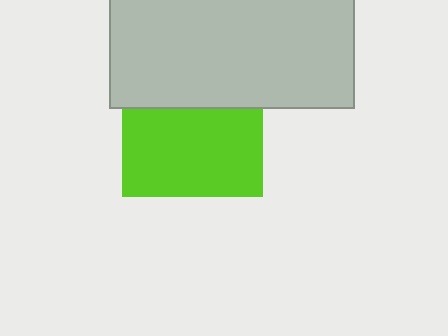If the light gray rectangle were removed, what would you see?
You would see the complete lime square.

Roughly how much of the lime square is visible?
About half of it is visible (roughly 62%).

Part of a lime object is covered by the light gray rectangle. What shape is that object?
It is a square.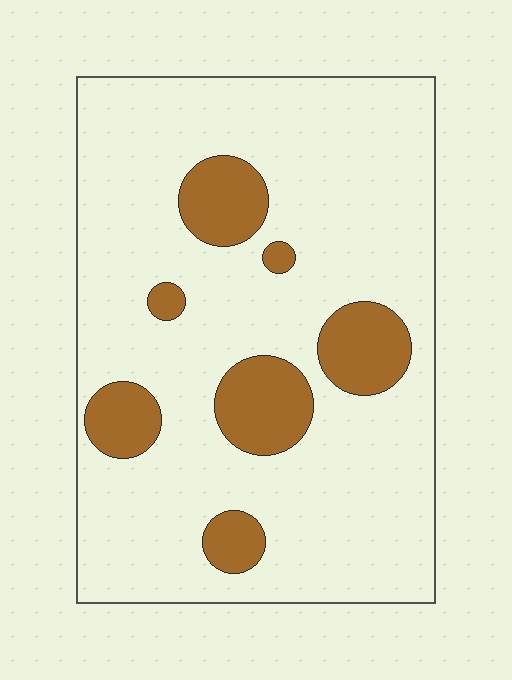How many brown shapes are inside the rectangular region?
7.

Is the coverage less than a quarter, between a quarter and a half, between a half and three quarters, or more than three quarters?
Less than a quarter.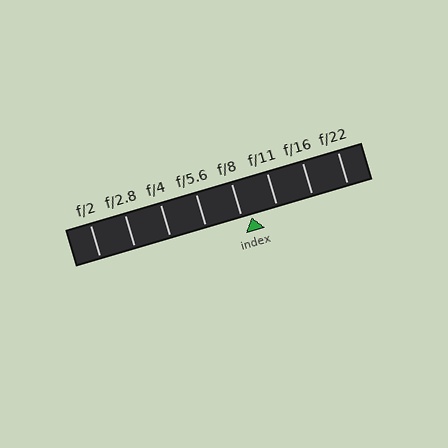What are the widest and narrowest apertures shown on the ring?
The widest aperture shown is f/2 and the narrowest is f/22.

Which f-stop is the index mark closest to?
The index mark is closest to f/8.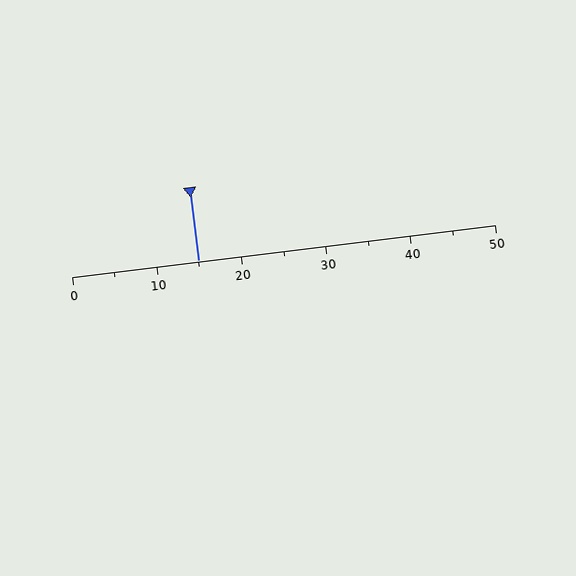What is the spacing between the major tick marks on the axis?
The major ticks are spaced 10 apart.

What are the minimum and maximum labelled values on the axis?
The axis runs from 0 to 50.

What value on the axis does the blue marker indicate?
The marker indicates approximately 15.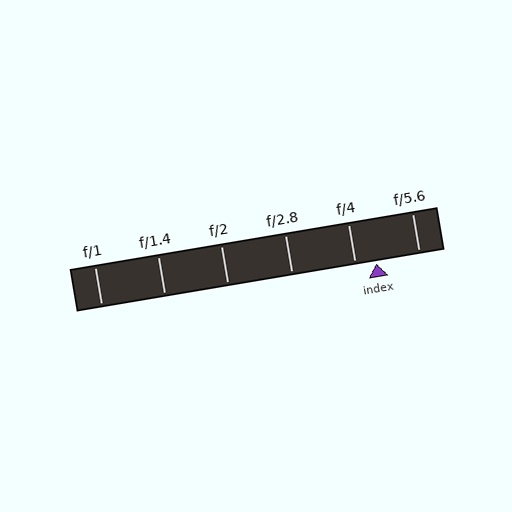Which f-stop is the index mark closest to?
The index mark is closest to f/4.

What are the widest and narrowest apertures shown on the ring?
The widest aperture shown is f/1 and the narrowest is f/5.6.